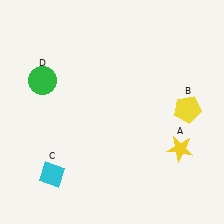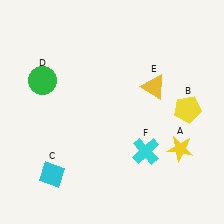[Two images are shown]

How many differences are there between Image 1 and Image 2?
There are 2 differences between the two images.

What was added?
A yellow triangle (E), a cyan cross (F) were added in Image 2.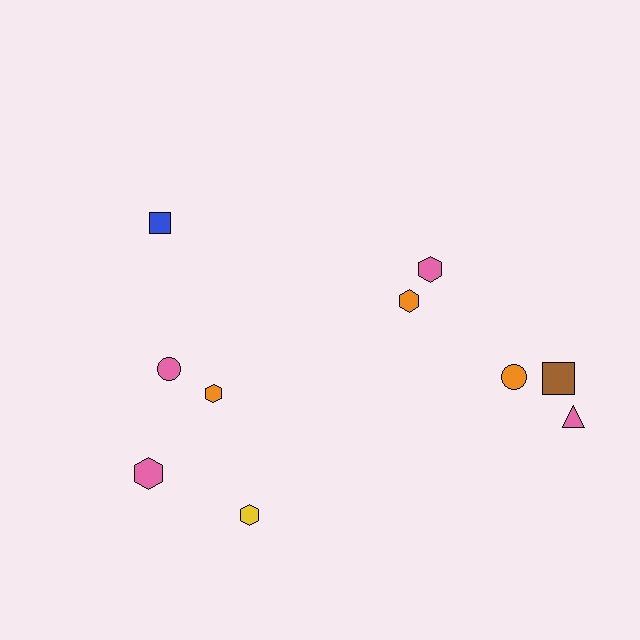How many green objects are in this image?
There are no green objects.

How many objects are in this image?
There are 10 objects.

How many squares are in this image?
There are 2 squares.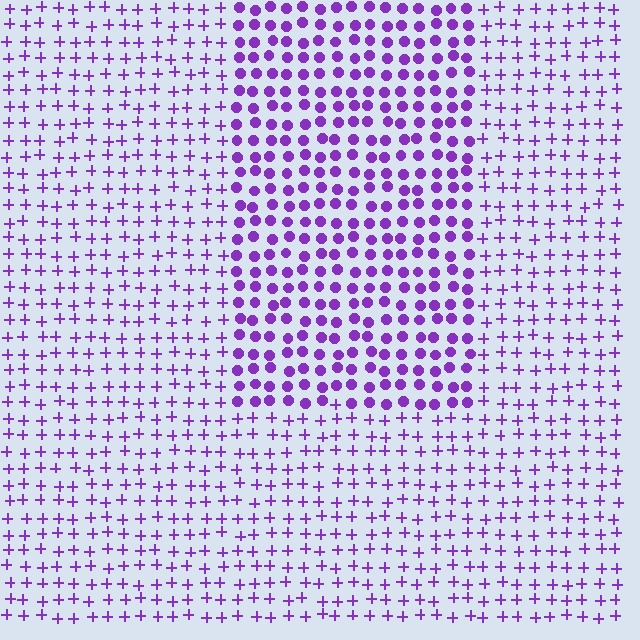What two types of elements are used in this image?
The image uses circles inside the rectangle region and plus signs outside it.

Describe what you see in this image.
The image is filled with small purple elements arranged in a uniform grid. A rectangle-shaped region contains circles, while the surrounding area contains plus signs. The boundary is defined purely by the change in element shape.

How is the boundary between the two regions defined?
The boundary is defined by a change in element shape: circles inside vs. plus signs outside. All elements share the same color and spacing.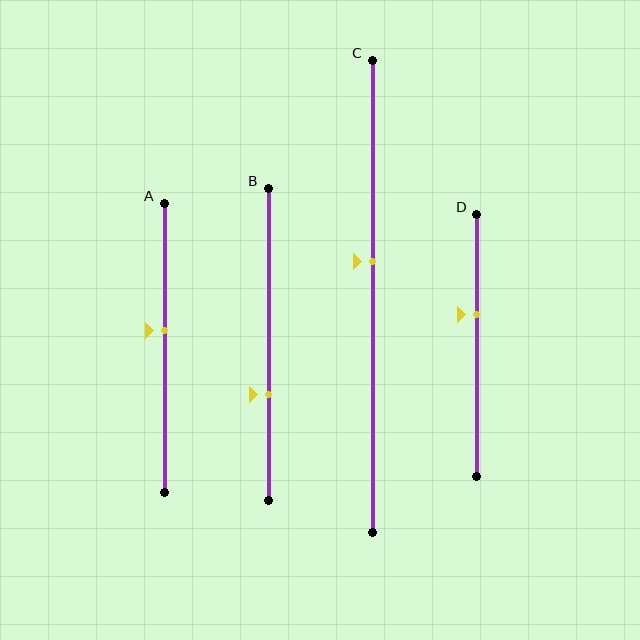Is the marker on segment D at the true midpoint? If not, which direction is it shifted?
No, the marker on segment D is shifted upward by about 12% of the segment length.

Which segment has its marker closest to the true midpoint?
Segment A has its marker closest to the true midpoint.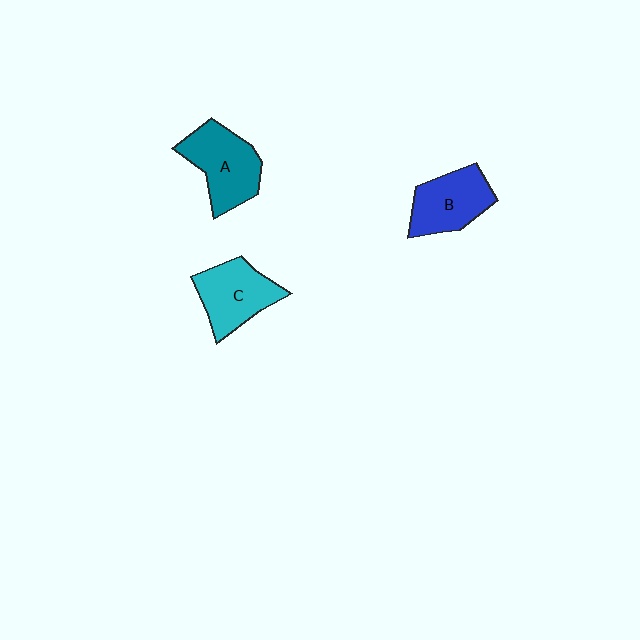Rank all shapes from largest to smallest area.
From largest to smallest: A (teal), C (cyan), B (blue).